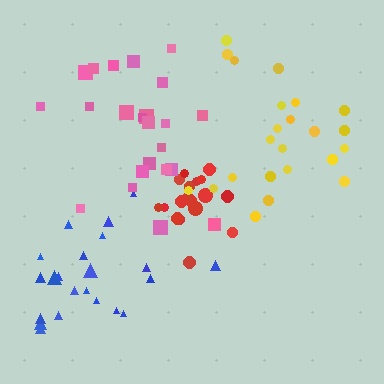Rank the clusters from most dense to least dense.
red, blue, pink, yellow.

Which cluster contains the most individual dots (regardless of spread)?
Pink (23).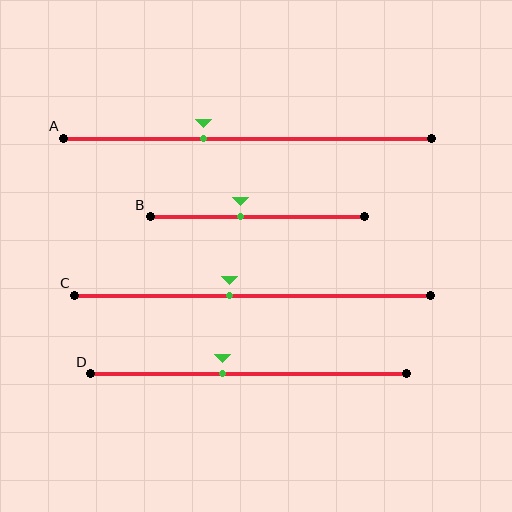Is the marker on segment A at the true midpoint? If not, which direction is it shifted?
No, the marker on segment A is shifted to the left by about 12% of the segment length.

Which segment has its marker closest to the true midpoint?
Segment C has its marker closest to the true midpoint.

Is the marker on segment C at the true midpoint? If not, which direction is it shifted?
No, the marker on segment C is shifted to the left by about 6% of the segment length.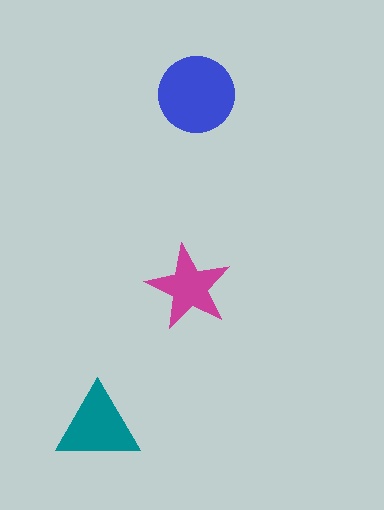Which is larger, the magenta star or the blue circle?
The blue circle.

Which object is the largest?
The blue circle.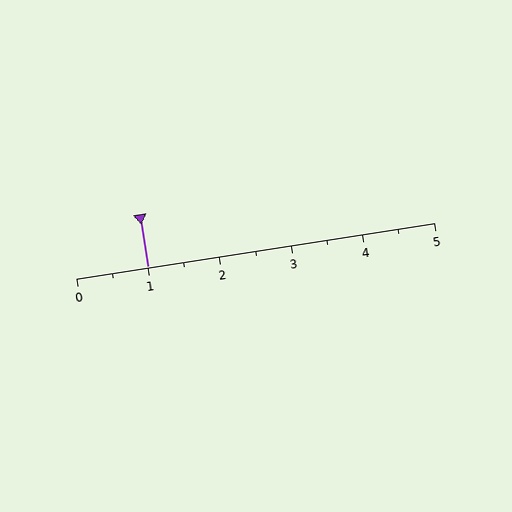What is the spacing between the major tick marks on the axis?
The major ticks are spaced 1 apart.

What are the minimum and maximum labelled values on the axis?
The axis runs from 0 to 5.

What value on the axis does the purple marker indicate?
The marker indicates approximately 1.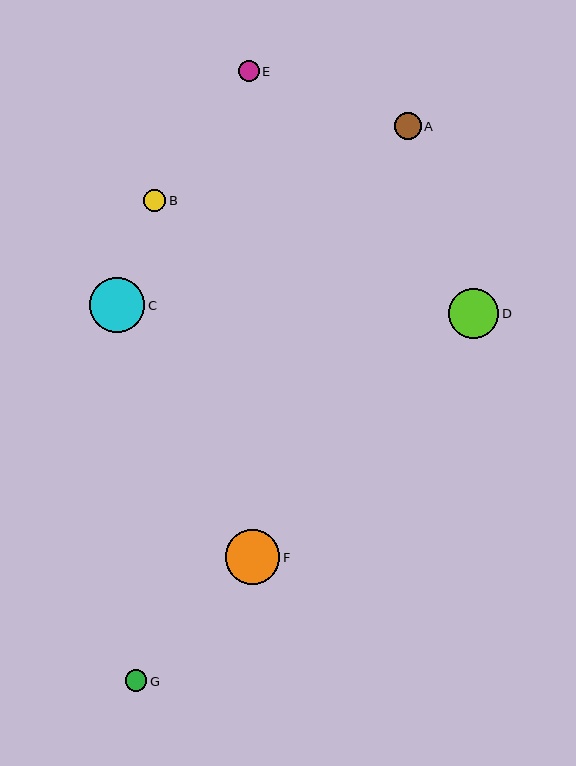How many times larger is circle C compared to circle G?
Circle C is approximately 2.5 times the size of circle G.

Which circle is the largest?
Circle C is the largest with a size of approximately 55 pixels.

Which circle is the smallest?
Circle E is the smallest with a size of approximately 21 pixels.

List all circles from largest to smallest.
From largest to smallest: C, F, D, A, B, G, E.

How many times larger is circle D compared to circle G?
Circle D is approximately 2.3 times the size of circle G.